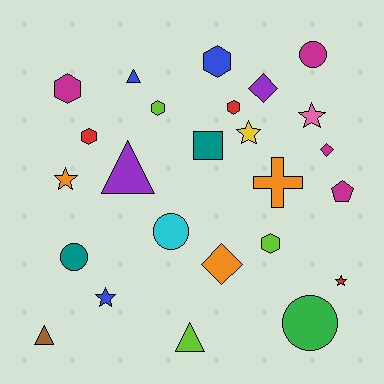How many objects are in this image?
There are 25 objects.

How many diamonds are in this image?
There are 3 diamonds.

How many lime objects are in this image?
There are 3 lime objects.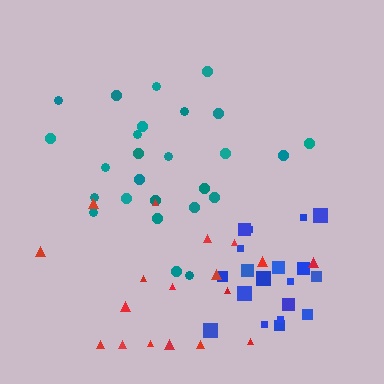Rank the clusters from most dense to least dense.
blue, teal, red.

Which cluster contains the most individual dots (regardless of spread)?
Teal (26).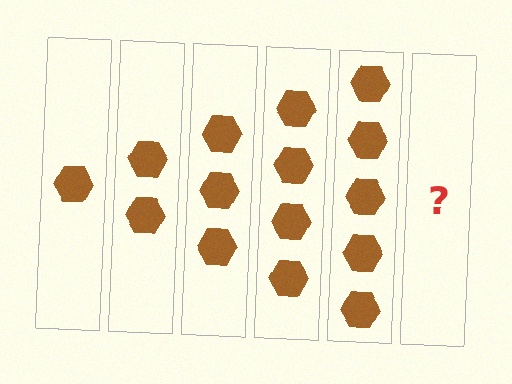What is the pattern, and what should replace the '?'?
The pattern is that each step adds one more hexagon. The '?' should be 6 hexagons.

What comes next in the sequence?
The next element should be 6 hexagons.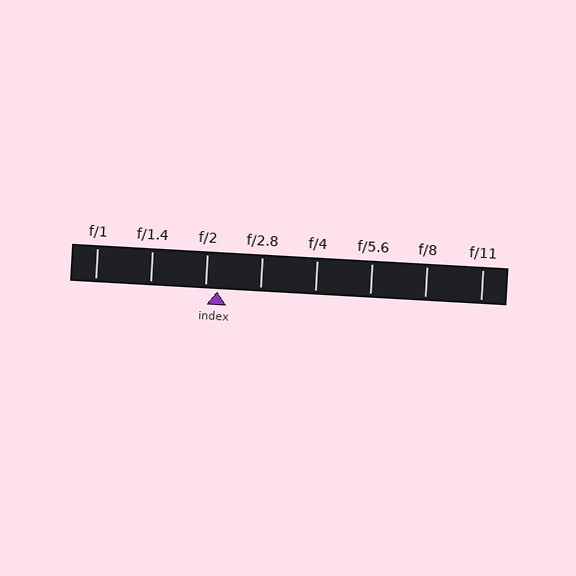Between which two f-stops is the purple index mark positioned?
The index mark is between f/2 and f/2.8.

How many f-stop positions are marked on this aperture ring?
There are 8 f-stop positions marked.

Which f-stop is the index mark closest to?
The index mark is closest to f/2.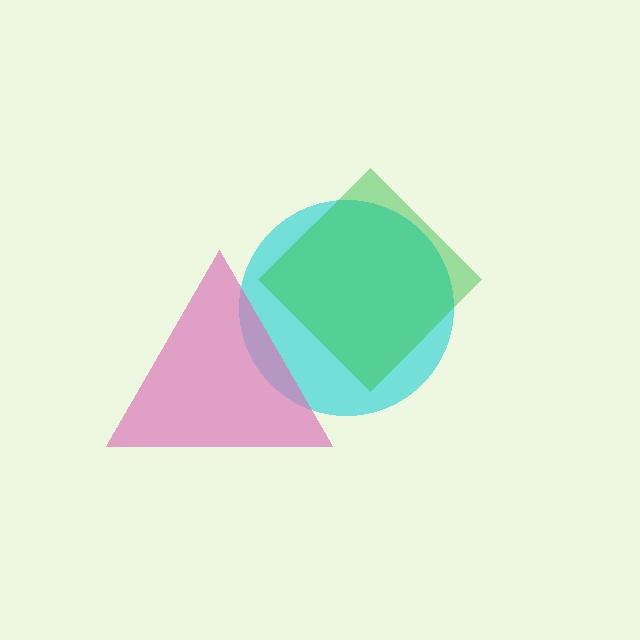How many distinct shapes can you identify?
There are 3 distinct shapes: a cyan circle, a pink triangle, a green diamond.